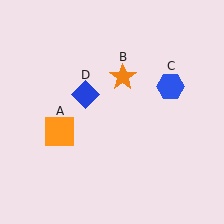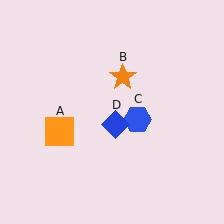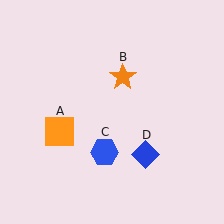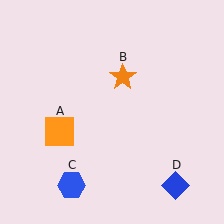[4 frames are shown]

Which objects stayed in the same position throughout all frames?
Orange square (object A) and orange star (object B) remained stationary.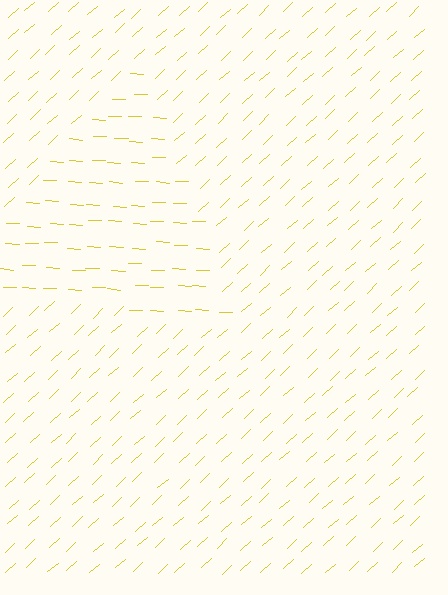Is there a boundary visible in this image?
Yes, there is a texture boundary formed by a change in line orientation.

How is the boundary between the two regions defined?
The boundary is defined purely by a change in line orientation (approximately 45 degrees difference). All lines are the same color and thickness.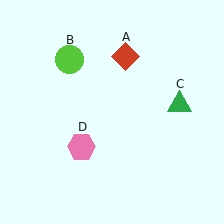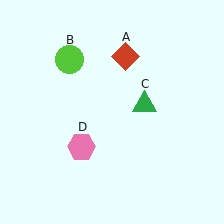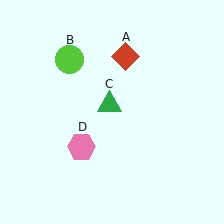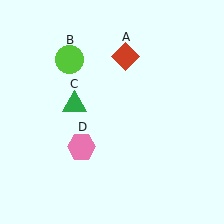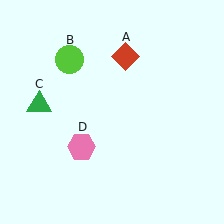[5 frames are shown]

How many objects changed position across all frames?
1 object changed position: green triangle (object C).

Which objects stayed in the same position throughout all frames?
Red diamond (object A) and lime circle (object B) and pink hexagon (object D) remained stationary.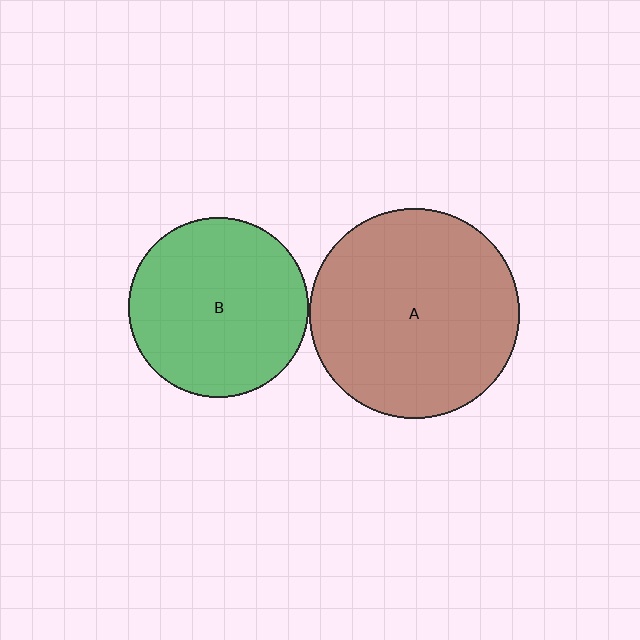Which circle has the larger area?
Circle A (brown).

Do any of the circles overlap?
No, none of the circles overlap.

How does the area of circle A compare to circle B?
Approximately 1.4 times.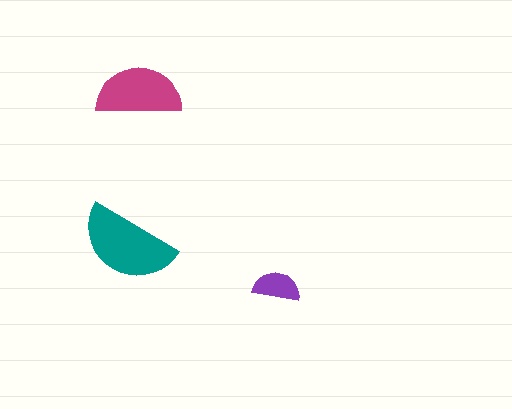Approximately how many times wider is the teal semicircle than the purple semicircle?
About 2 times wider.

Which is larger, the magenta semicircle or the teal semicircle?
The teal one.